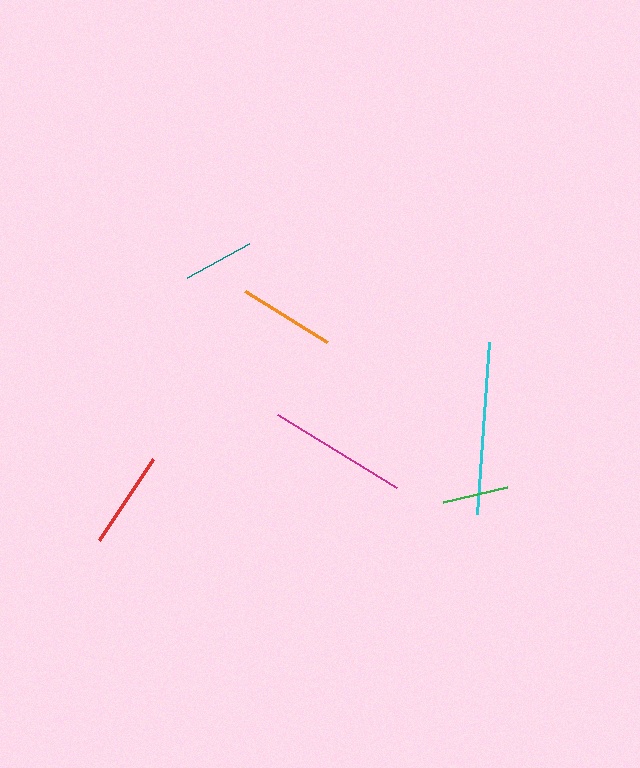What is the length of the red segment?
The red segment is approximately 98 pixels long.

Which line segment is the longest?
The cyan line is the longest at approximately 172 pixels.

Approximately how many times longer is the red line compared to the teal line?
The red line is approximately 1.4 times the length of the teal line.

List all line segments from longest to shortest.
From longest to shortest: cyan, magenta, red, orange, teal, green.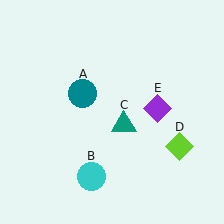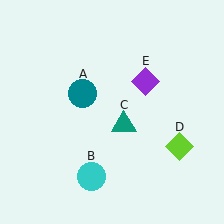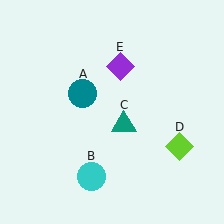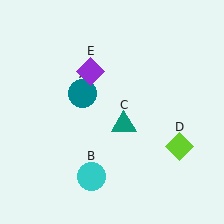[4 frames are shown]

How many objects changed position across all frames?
1 object changed position: purple diamond (object E).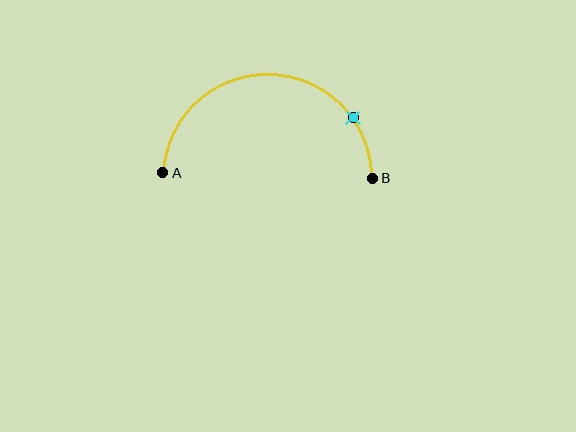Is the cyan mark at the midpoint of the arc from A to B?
No. The cyan mark lies on the arc but is closer to endpoint B. The arc midpoint would be at the point on the curve equidistant along the arc from both A and B.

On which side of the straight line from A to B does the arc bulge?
The arc bulges above the straight line connecting A and B.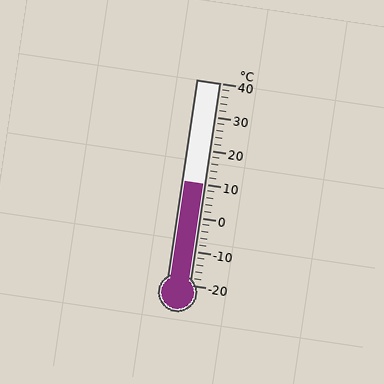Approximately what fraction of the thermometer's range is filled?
The thermometer is filled to approximately 50% of its range.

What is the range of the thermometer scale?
The thermometer scale ranges from -20°C to 40°C.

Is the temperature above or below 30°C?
The temperature is below 30°C.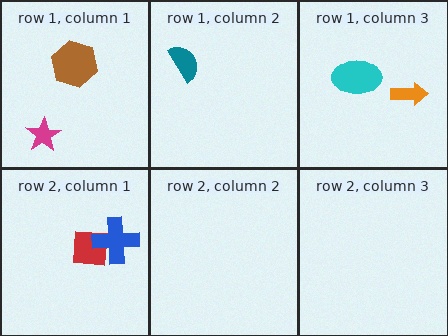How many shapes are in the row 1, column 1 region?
2.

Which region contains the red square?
The row 2, column 1 region.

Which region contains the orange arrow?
The row 1, column 3 region.